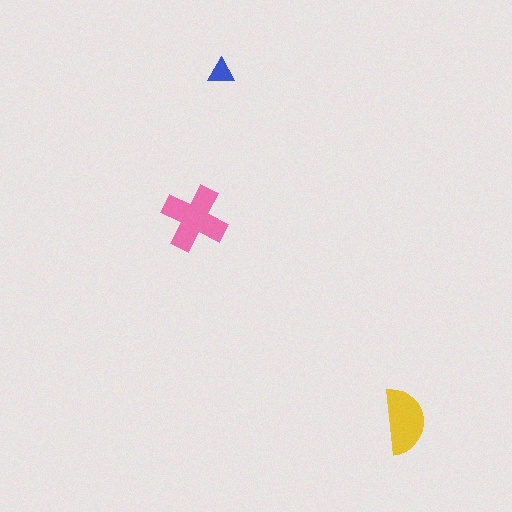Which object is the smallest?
The blue triangle.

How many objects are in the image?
There are 3 objects in the image.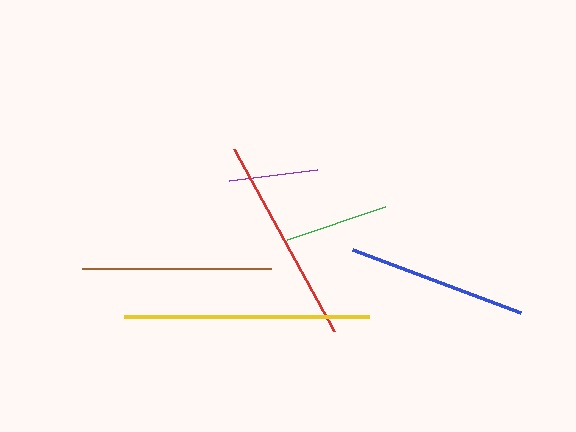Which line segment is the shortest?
The purple line is the shortest at approximately 88 pixels.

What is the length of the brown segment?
The brown segment is approximately 189 pixels long.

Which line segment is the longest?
The yellow line is the longest at approximately 245 pixels.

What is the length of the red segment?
The red segment is approximately 207 pixels long.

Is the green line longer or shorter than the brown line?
The brown line is longer than the green line.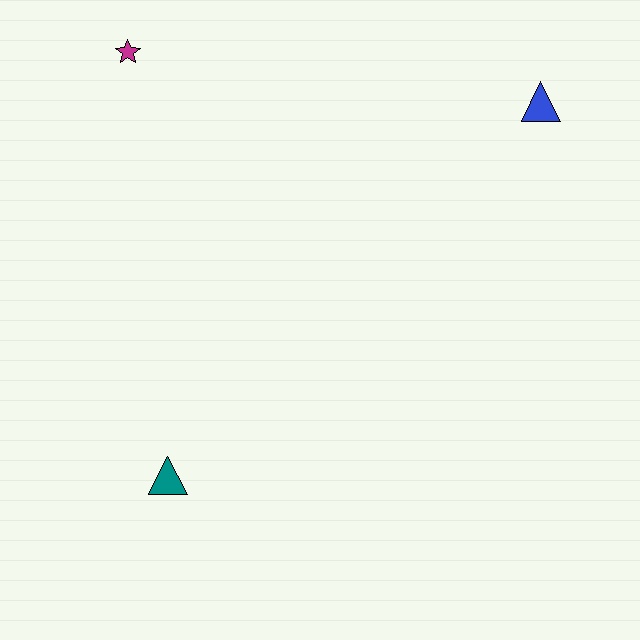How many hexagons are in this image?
There are no hexagons.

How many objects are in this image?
There are 3 objects.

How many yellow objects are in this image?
There are no yellow objects.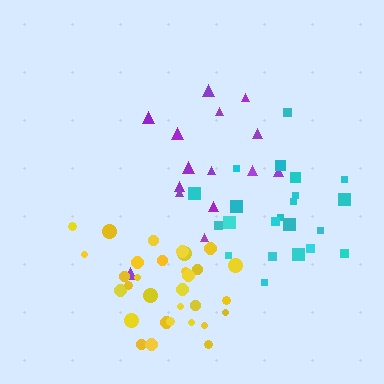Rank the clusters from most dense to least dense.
yellow, cyan, purple.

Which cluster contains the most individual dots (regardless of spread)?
Yellow (31).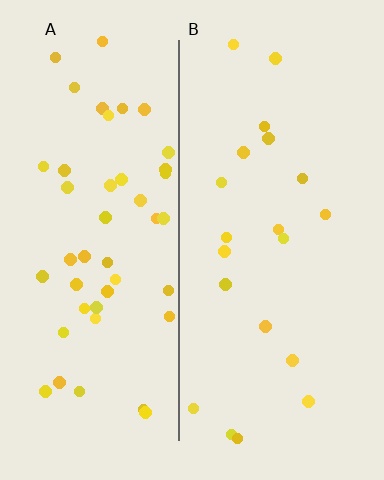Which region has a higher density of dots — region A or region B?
A (the left).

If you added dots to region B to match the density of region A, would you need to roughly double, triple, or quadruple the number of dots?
Approximately double.